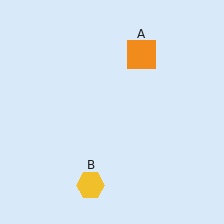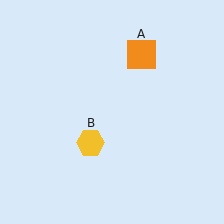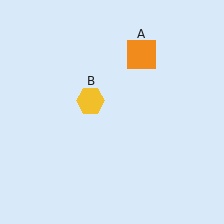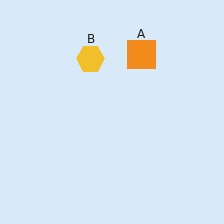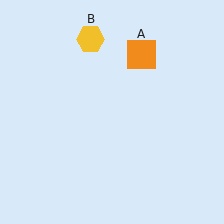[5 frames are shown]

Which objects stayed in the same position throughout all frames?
Orange square (object A) remained stationary.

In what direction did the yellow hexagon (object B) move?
The yellow hexagon (object B) moved up.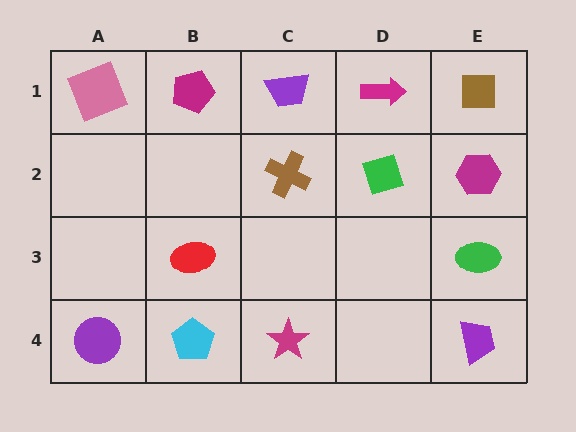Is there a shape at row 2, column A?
No, that cell is empty.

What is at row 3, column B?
A red ellipse.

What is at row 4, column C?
A magenta star.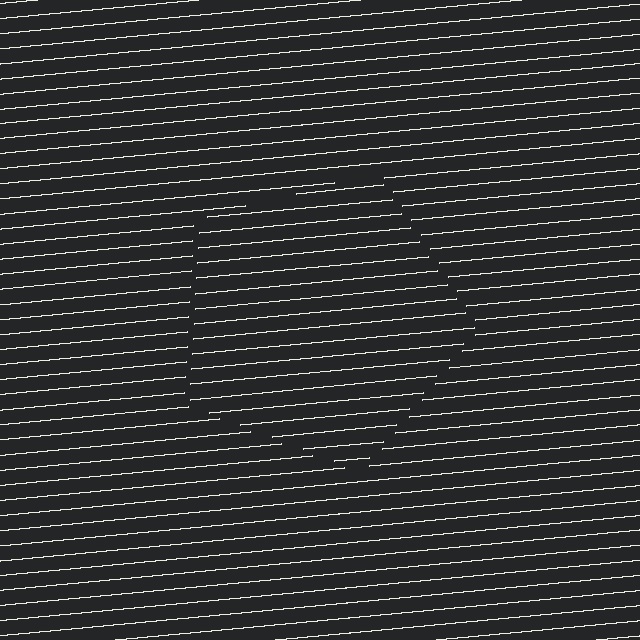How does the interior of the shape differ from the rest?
The interior of the shape contains the same grating, shifted by half a period — the contour is defined by the phase discontinuity where line-ends from the inner and outer gratings abut.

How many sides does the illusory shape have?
5 sides — the line-ends trace a pentagon.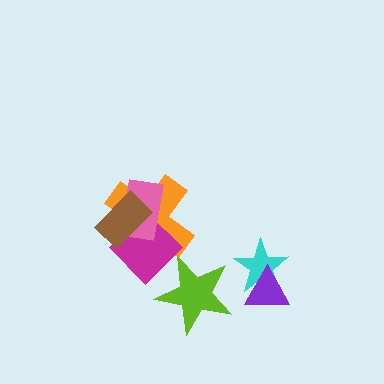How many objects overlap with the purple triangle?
1 object overlaps with the purple triangle.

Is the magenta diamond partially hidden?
Yes, it is partially covered by another shape.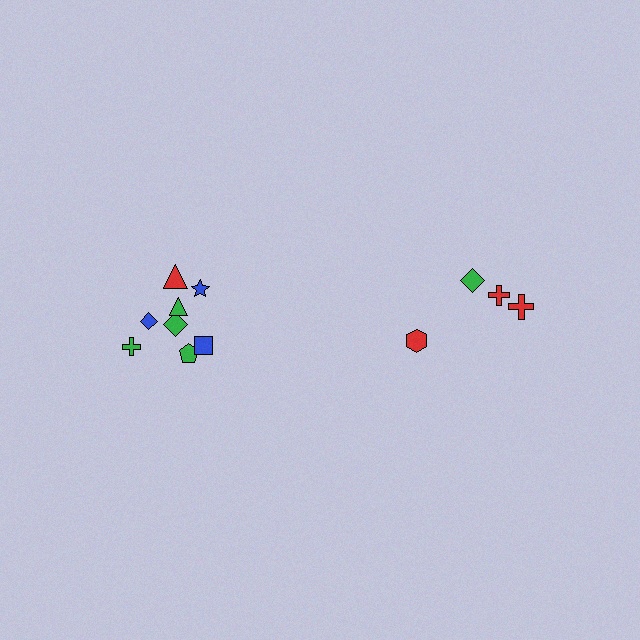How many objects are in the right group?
There are 4 objects.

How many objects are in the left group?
There are 8 objects.